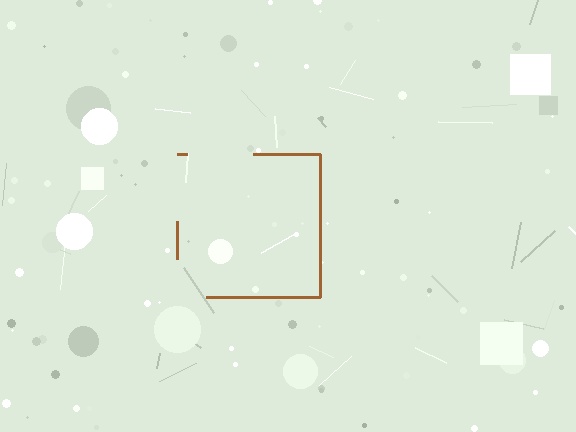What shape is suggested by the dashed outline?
The dashed outline suggests a square.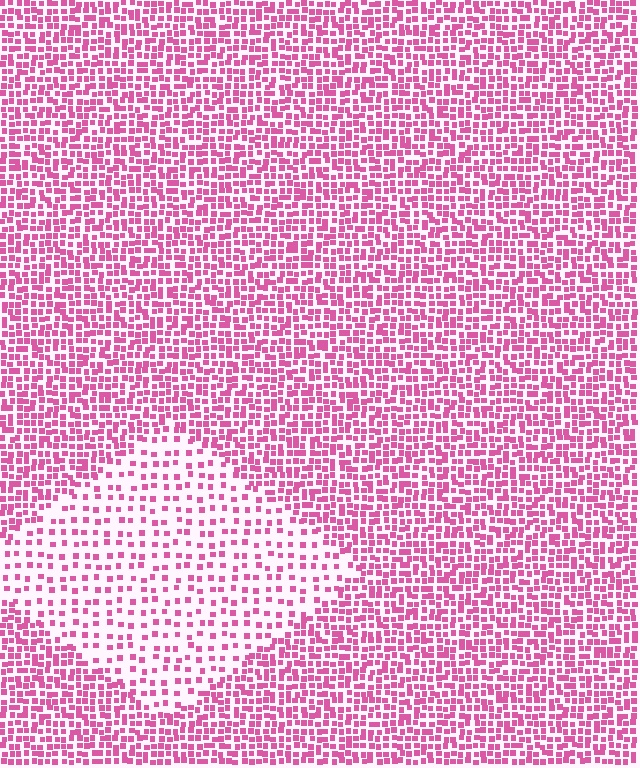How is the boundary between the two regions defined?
The boundary is defined by a change in element density (approximately 2.3x ratio). All elements are the same color, size, and shape.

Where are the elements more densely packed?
The elements are more densely packed outside the diamond boundary.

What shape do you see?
I see a diamond.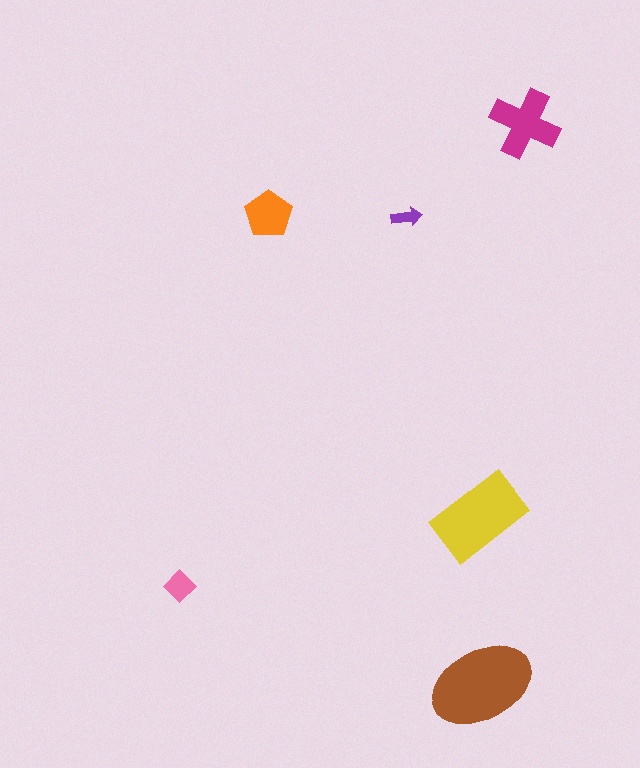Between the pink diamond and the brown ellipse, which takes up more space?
The brown ellipse.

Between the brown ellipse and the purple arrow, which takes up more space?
The brown ellipse.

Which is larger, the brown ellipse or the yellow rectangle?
The brown ellipse.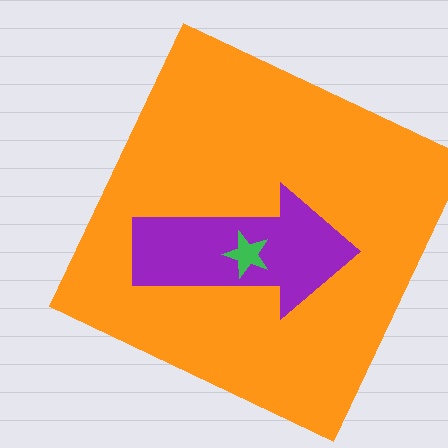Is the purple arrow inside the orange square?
Yes.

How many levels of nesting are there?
3.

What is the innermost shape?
The green star.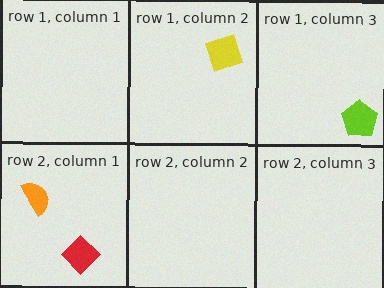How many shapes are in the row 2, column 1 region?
2.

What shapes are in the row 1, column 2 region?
The yellow square.